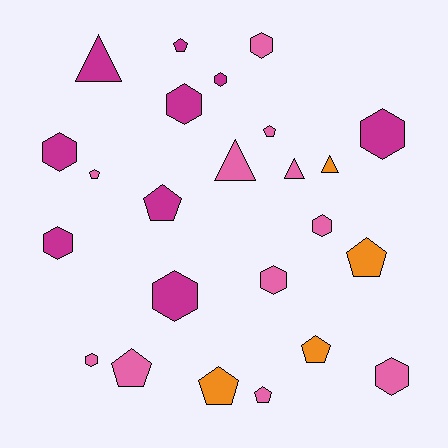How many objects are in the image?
There are 24 objects.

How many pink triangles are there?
There are 2 pink triangles.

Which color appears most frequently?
Pink, with 11 objects.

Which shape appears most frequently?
Hexagon, with 11 objects.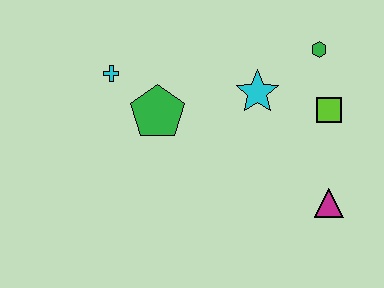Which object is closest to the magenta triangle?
The lime square is closest to the magenta triangle.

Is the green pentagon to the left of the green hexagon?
Yes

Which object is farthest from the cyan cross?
The magenta triangle is farthest from the cyan cross.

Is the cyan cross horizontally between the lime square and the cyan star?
No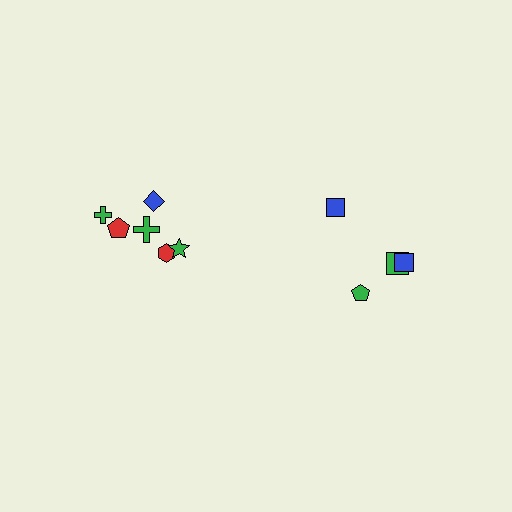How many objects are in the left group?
There are 6 objects.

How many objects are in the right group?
There are 4 objects.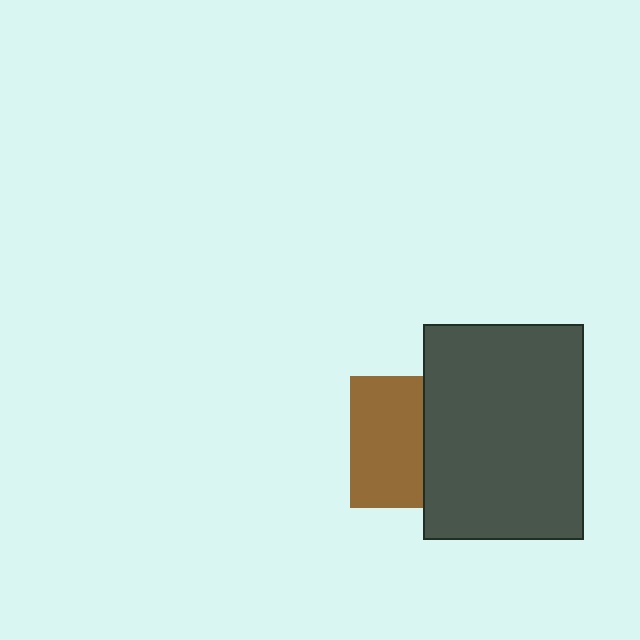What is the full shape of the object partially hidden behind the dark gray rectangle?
The partially hidden object is a brown square.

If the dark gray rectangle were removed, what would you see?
You would see the complete brown square.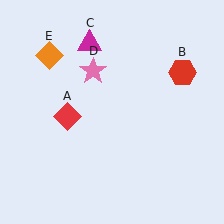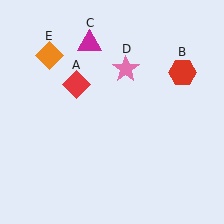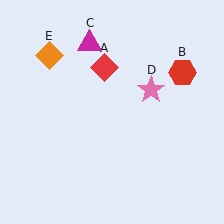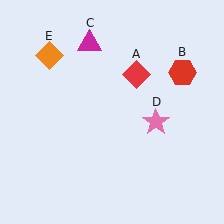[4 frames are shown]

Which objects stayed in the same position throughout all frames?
Red hexagon (object B) and magenta triangle (object C) and orange diamond (object E) remained stationary.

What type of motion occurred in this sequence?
The red diamond (object A), pink star (object D) rotated clockwise around the center of the scene.